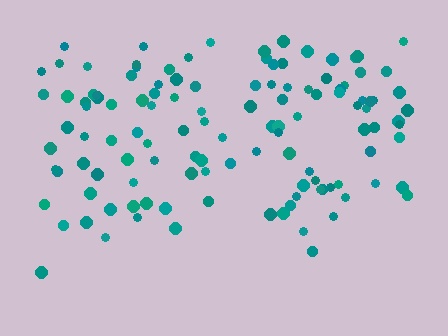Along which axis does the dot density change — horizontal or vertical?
Vertical.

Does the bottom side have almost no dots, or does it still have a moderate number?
Still a moderate number, just noticeably fewer than the top.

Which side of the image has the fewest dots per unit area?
The bottom.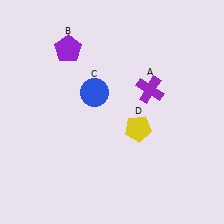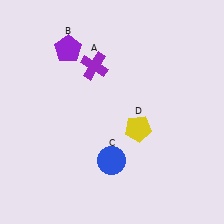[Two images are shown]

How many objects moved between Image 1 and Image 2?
2 objects moved between the two images.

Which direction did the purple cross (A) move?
The purple cross (A) moved left.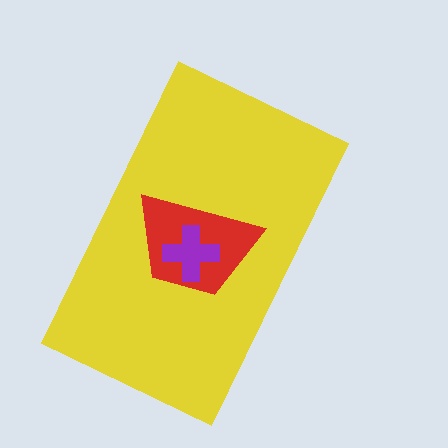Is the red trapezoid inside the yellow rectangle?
Yes.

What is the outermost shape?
The yellow rectangle.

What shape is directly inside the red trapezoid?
The purple cross.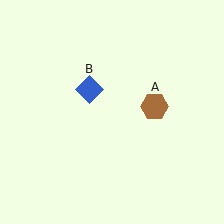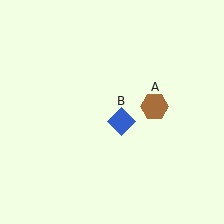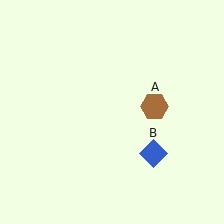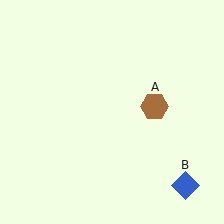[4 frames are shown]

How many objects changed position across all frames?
1 object changed position: blue diamond (object B).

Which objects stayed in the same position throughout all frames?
Brown hexagon (object A) remained stationary.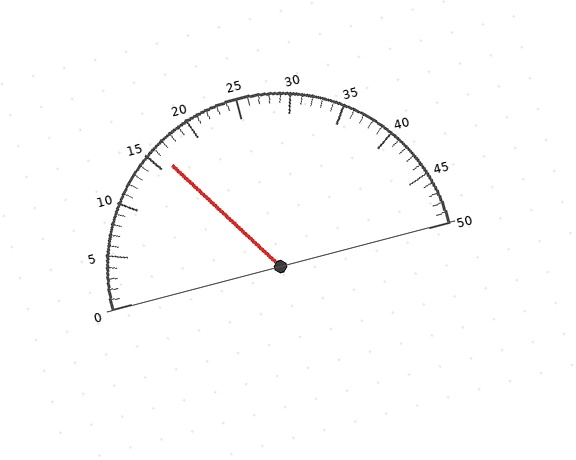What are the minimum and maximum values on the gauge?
The gauge ranges from 0 to 50.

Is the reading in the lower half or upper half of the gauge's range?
The reading is in the lower half of the range (0 to 50).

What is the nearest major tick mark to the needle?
The nearest major tick mark is 15.